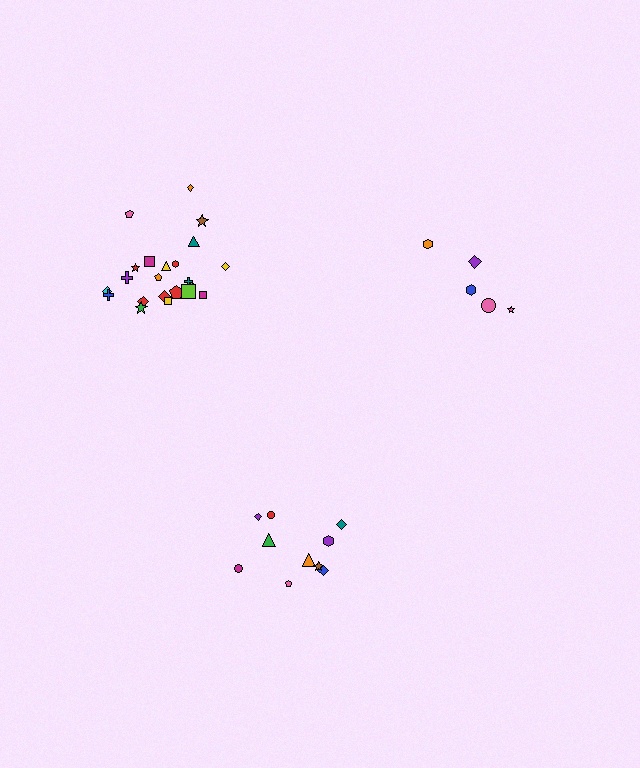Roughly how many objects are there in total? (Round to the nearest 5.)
Roughly 35 objects in total.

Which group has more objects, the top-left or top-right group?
The top-left group.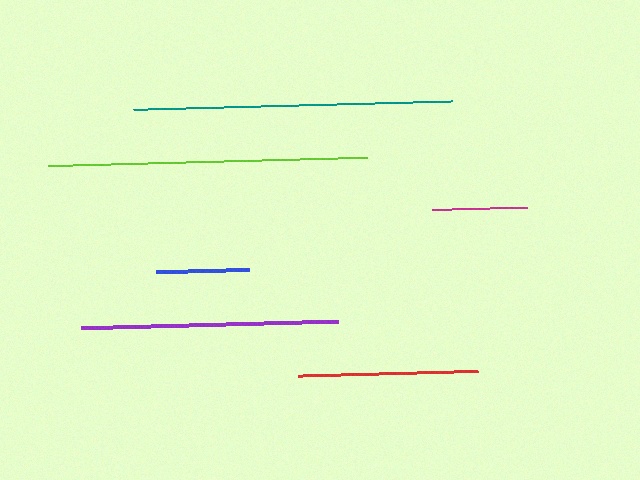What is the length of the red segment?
The red segment is approximately 180 pixels long.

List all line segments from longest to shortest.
From longest to shortest: lime, teal, purple, red, magenta, blue.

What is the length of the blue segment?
The blue segment is approximately 94 pixels long.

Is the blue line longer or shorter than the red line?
The red line is longer than the blue line.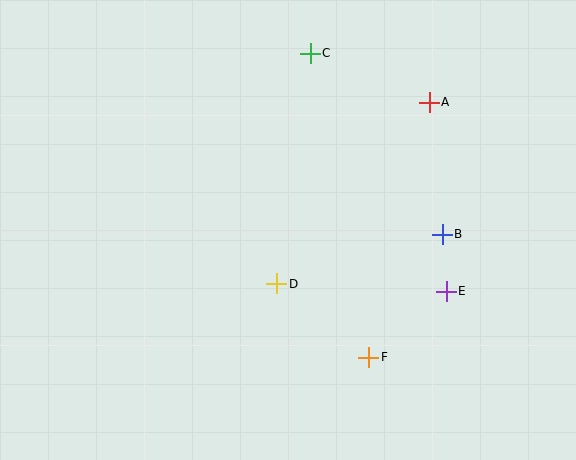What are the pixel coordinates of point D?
Point D is at (277, 284).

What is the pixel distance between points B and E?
The distance between B and E is 57 pixels.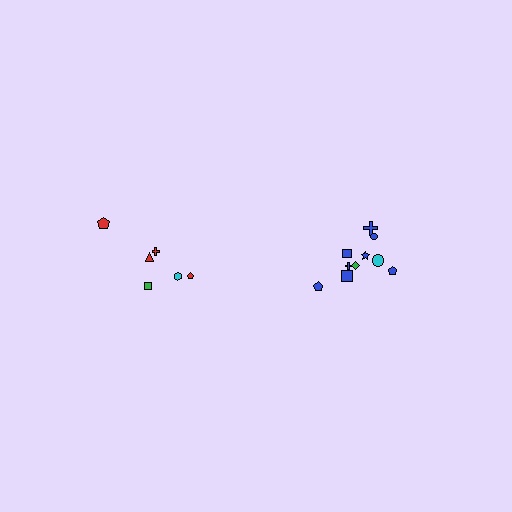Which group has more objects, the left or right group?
The right group.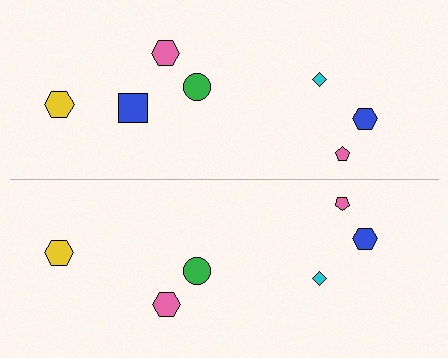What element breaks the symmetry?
A blue square is missing from the bottom side.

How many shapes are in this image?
There are 13 shapes in this image.